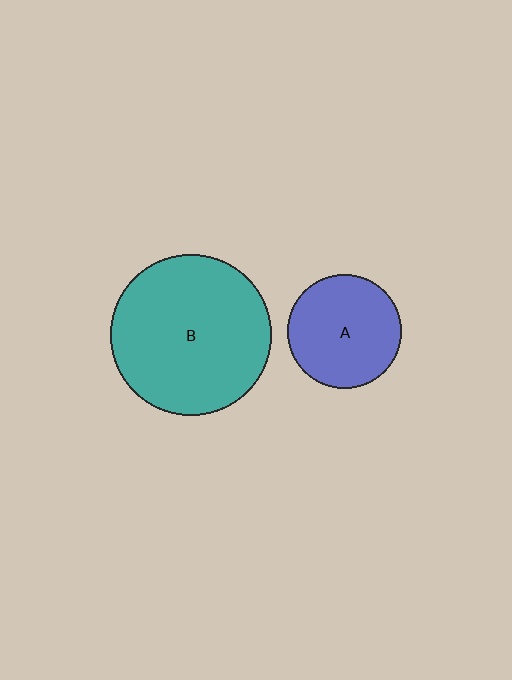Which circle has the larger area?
Circle B (teal).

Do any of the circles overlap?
No, none of the circles overlap.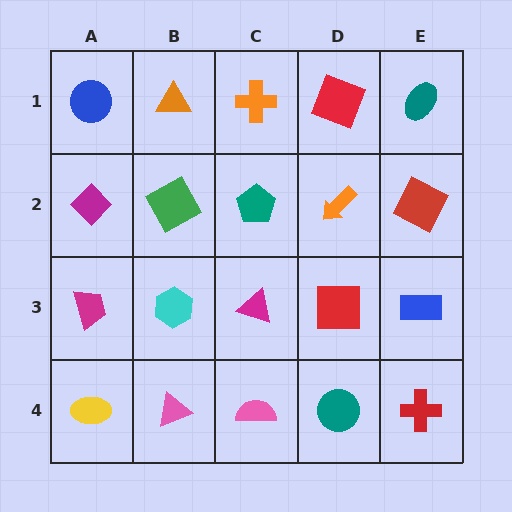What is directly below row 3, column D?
A teal circle.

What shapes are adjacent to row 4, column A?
A magenta trapezoid (row 3, column A), a pink triangle (row 4, column B).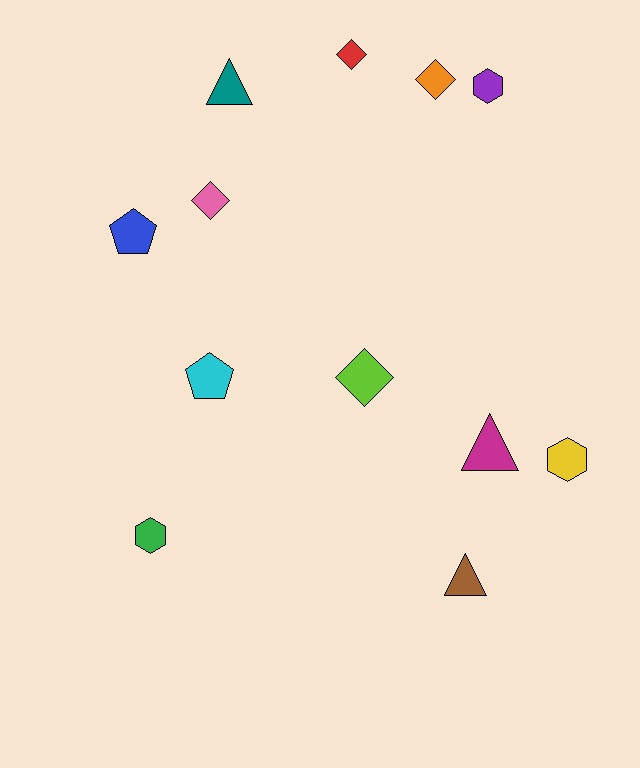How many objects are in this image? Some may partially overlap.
There are 12 objects.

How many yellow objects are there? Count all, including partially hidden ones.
There is 1 yellow object.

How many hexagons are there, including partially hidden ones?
There are 3 hexagons.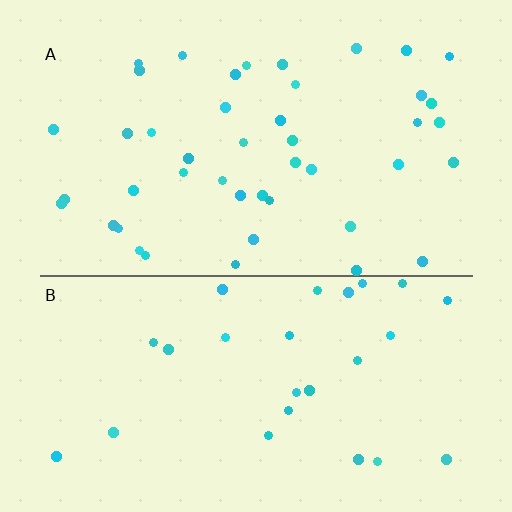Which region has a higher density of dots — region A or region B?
A (the top).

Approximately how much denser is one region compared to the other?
Approximately 1.7× — region A over region B.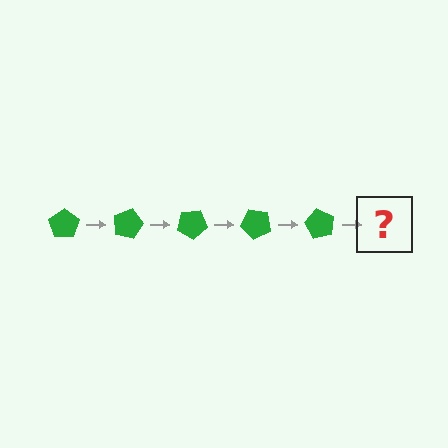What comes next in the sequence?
The next element should be a green pentagon rotated 75 degrees.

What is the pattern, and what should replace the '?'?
The pattern is that the pentagon rotates 15 degrees each step. The '?' should be a green pentagon rotated 75 degrees.